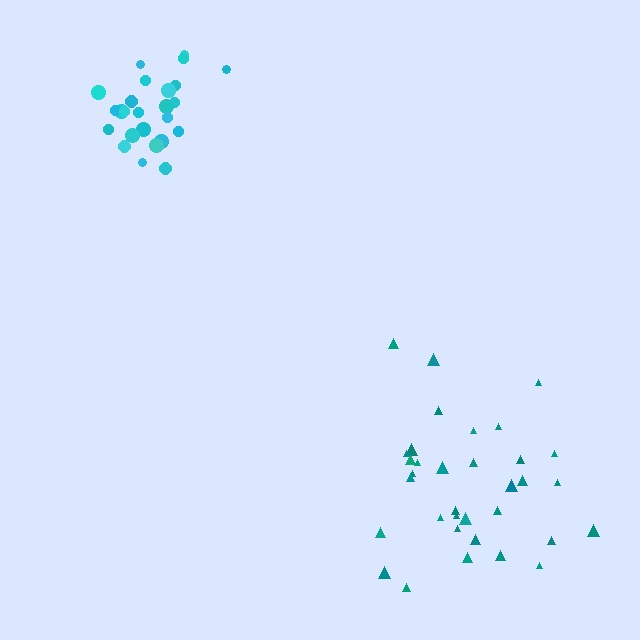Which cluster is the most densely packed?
Cyan.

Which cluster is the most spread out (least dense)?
Teal.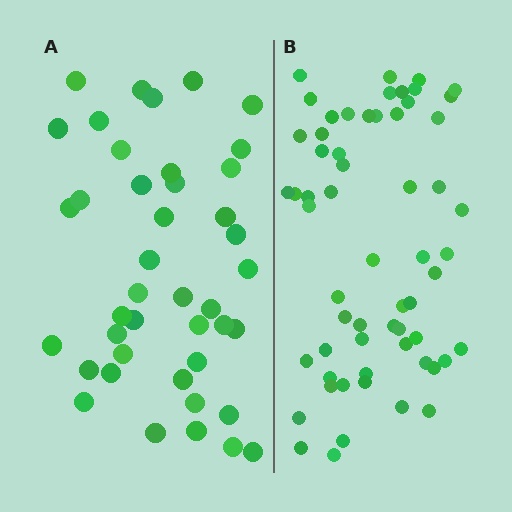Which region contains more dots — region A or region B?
Region B (the right region) has more dots.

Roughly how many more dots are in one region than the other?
Region B has approximately 20 more dots than region A.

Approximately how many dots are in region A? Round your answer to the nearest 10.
About 40 dots. (The exact count is 42, which rounds to 40.)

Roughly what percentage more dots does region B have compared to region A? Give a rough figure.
About 45% more.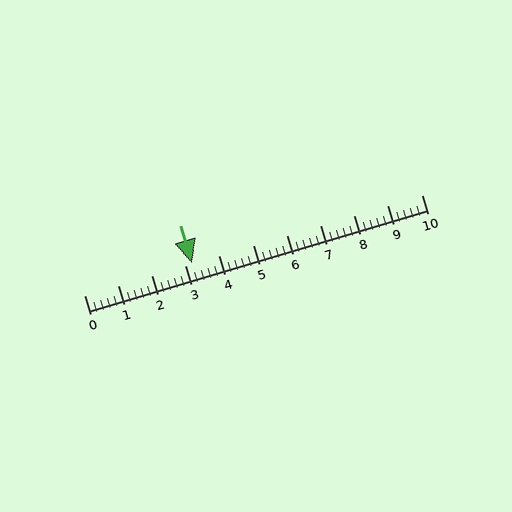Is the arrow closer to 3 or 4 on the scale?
The arrow is closer to 3.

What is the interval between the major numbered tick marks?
The major tick marks are spaced 1 units apart.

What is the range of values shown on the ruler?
The ruler shows values from 0 to 10.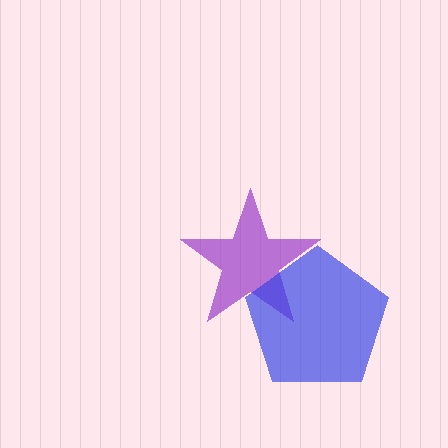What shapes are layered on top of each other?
The layered shapes are: a purple star, a blue pentagon.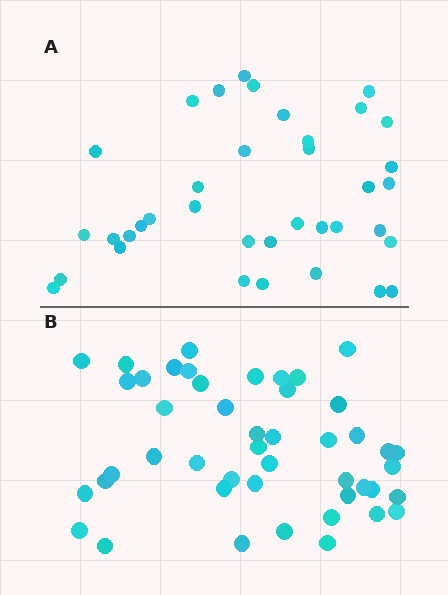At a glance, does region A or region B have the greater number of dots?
Region B (the bottom region) has more dots.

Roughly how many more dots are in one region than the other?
Region B has roughly 8 or so more dots than region A.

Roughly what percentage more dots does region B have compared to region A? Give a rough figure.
About 25% more.